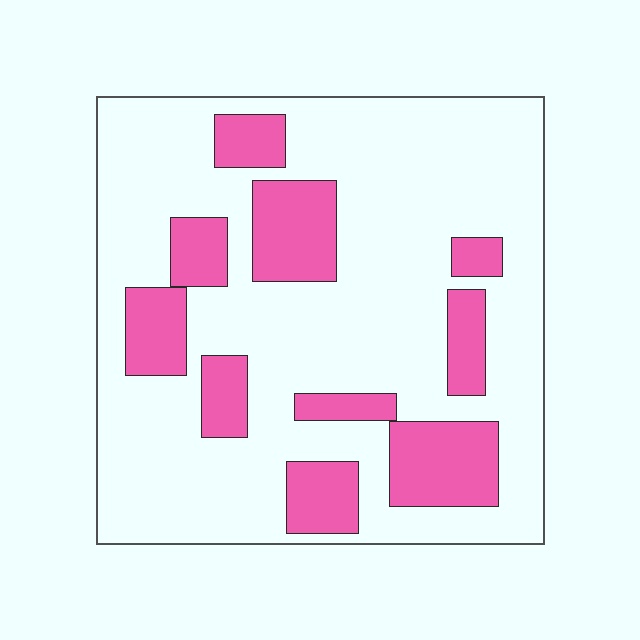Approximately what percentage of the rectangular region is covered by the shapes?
Approximately 25%.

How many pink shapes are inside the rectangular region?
10.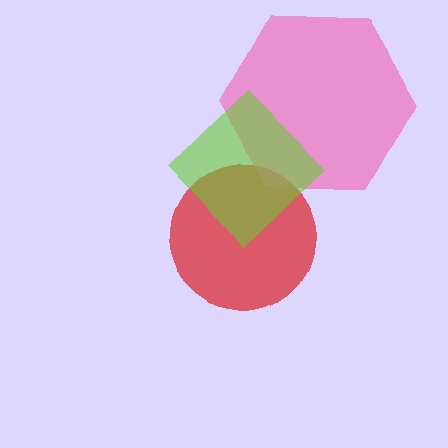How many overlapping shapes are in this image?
There are 3 overlapping shapes in the image.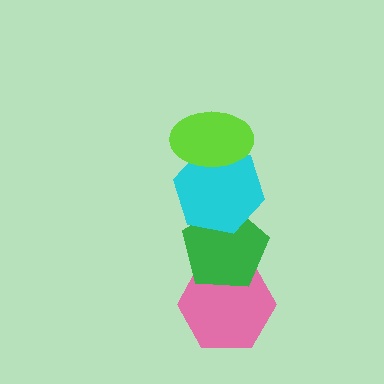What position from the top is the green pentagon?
The green pentagon is 3rd from the top.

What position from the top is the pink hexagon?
The pink hexagon is 4th from the top.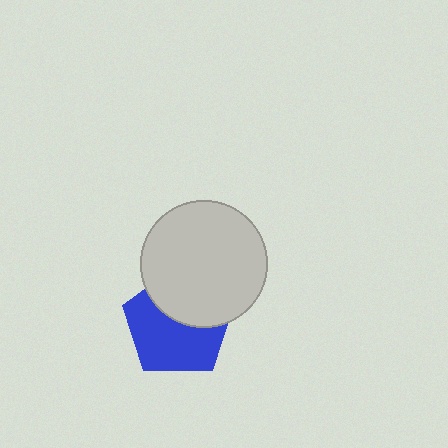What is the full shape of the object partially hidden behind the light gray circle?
The partially hidden object is a blue pentagon.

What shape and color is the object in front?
The object in front is a light gray circle.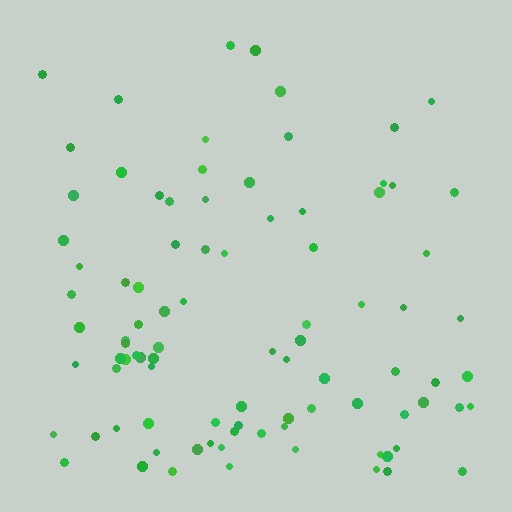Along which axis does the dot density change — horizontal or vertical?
Vertical.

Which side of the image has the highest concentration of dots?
The bottom.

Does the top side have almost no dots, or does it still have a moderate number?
Still a moderate number, just noticeably fewer than the bottom.